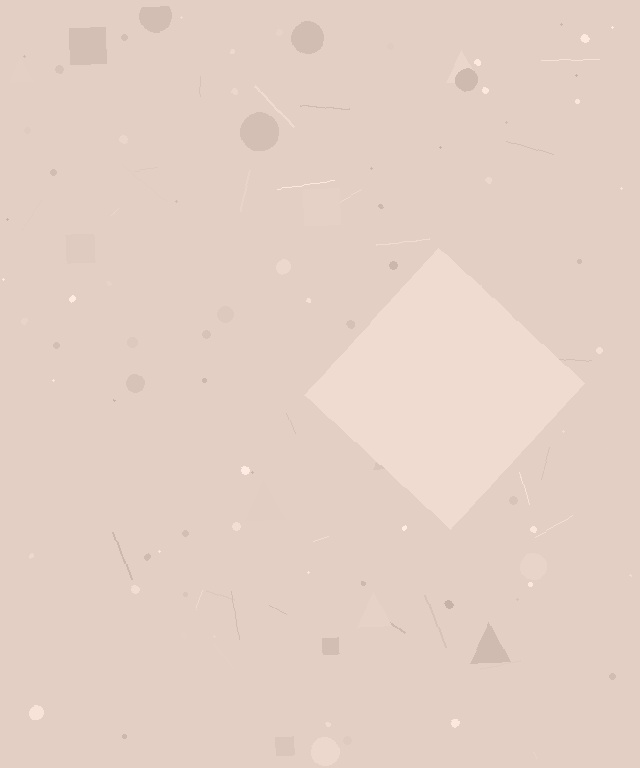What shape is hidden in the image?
A diamond is hidden in the image.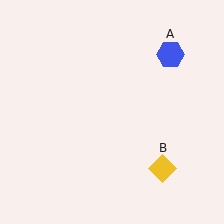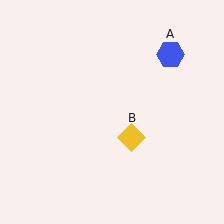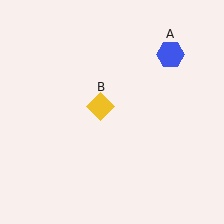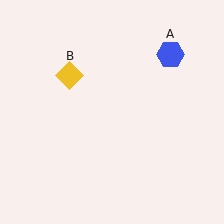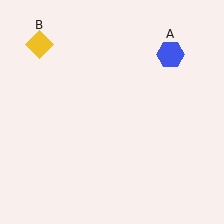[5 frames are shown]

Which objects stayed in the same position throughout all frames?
Blue hexagon (object A) remained stationary.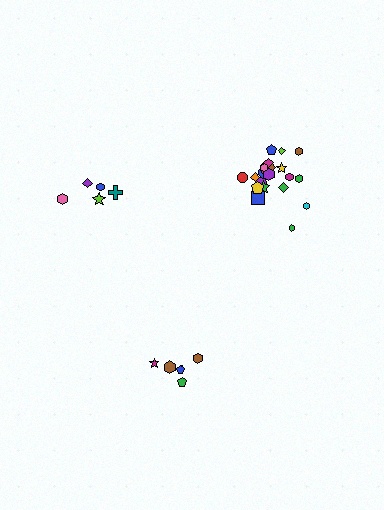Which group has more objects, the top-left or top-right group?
The top-right group.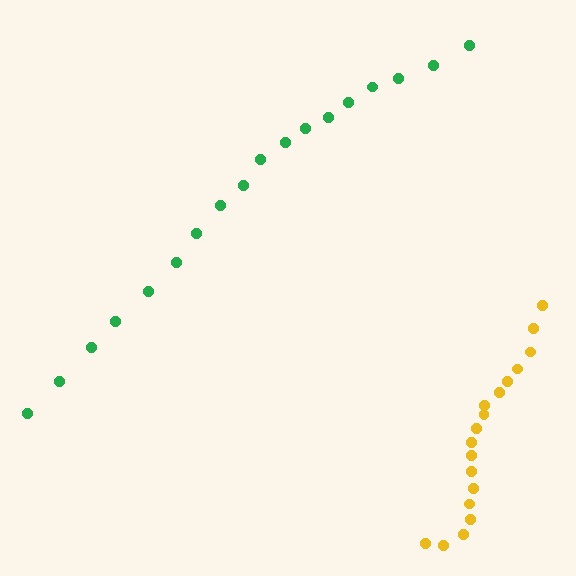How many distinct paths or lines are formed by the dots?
There are 2 distinct paths.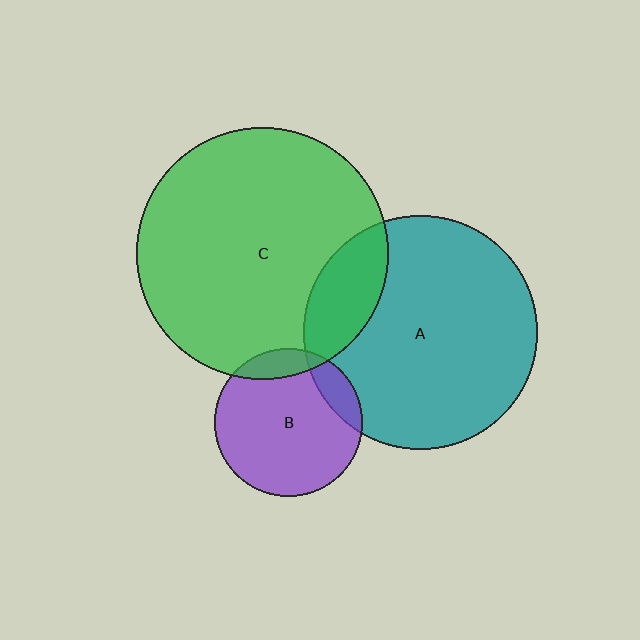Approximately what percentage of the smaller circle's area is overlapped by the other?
Approximately 10%.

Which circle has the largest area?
Circle C (green).